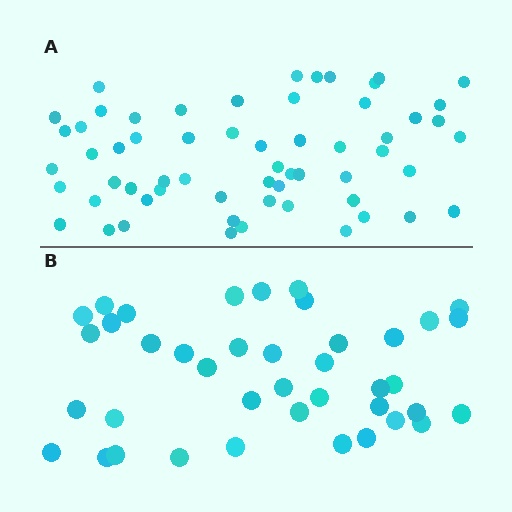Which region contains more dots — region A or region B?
Region A (the top region) has more dots.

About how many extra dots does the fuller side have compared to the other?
Region A has approximately 20 more dots than region B.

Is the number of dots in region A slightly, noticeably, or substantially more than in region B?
Region A has substantially more. The ratio is roughly 1.5 to 1.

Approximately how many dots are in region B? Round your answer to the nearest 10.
About 40 dots.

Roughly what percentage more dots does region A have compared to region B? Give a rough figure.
About 50% more.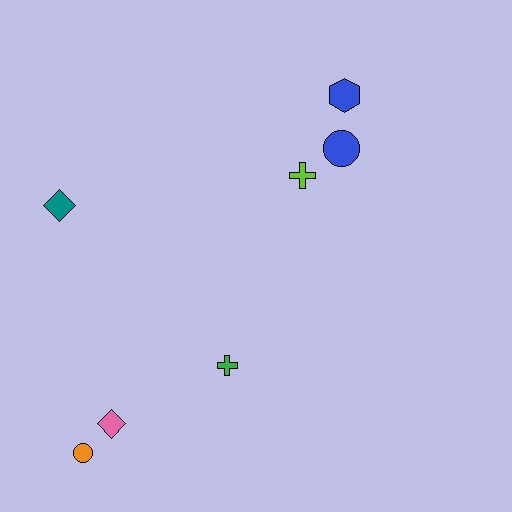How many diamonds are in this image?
There are 2 diamonds.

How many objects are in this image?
There are 7 objects.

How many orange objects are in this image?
There is 1 orange object.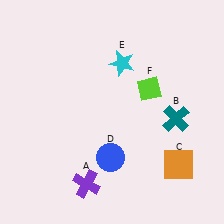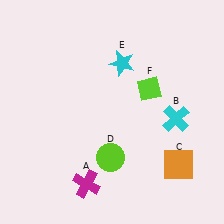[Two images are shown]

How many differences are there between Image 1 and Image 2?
There are 3 differences between the two images.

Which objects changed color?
A changed from purple to magenta. B changed from teal to cyan. D changed from blue to lime.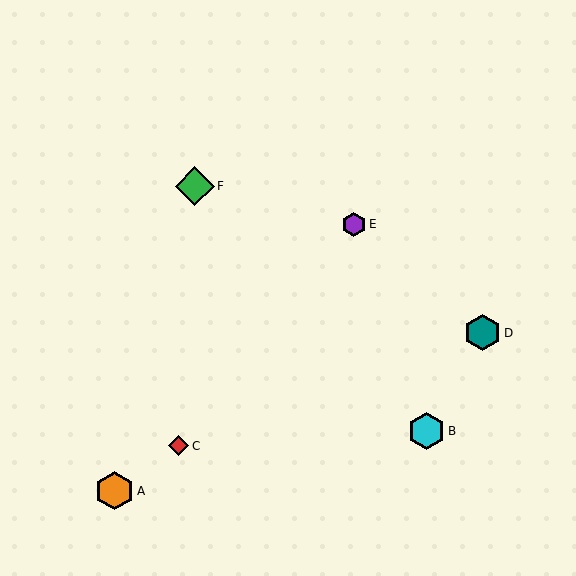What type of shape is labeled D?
Shape D is a teal hexagon.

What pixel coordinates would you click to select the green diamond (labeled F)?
Click at (195, 186) to select the green diamond F.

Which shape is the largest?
The green diamond (labeled F) is the largest.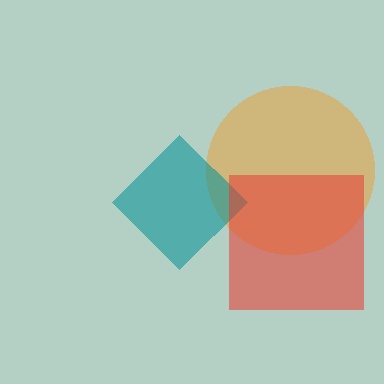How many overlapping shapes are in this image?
There are 3 overlapping shapes in the image.